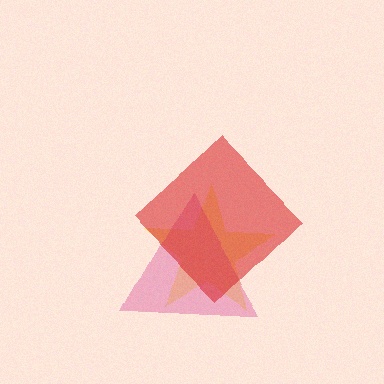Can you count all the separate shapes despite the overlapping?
Yes, there are 3 separate shapes.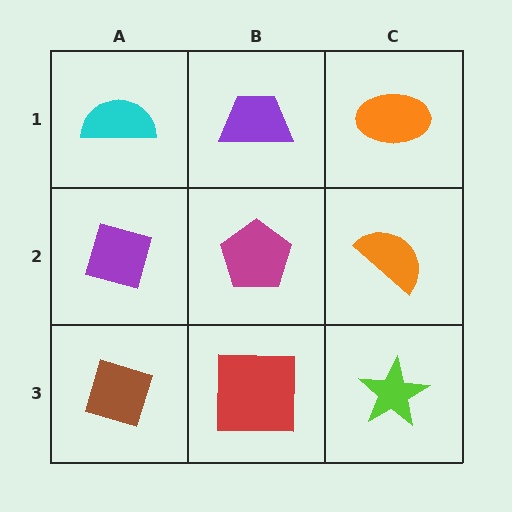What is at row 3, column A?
A brown diamond.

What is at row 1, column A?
A cyan semicircle.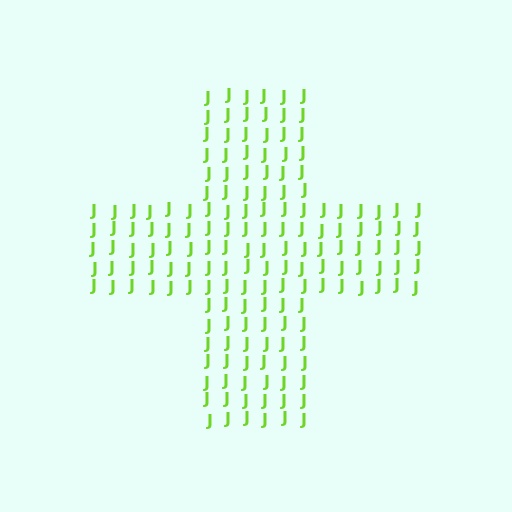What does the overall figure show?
The overall figure shows a cross.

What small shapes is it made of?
It is made of small letter J's.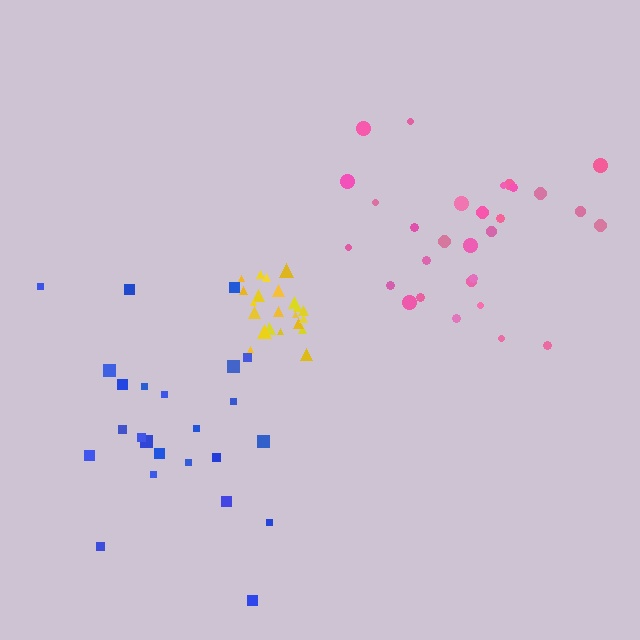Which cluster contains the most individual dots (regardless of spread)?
Pink (29).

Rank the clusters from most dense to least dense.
yellow, pink, blue.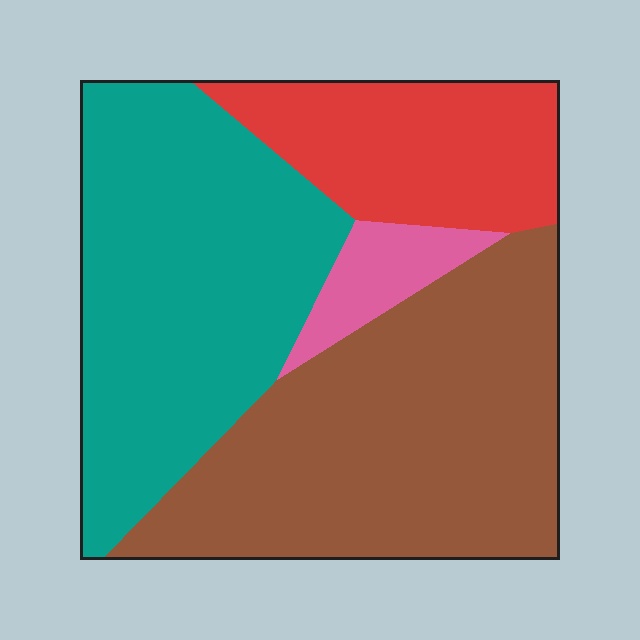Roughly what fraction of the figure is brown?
Brown covers about 40% of the figure.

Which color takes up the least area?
Pink, at roughly 5%.